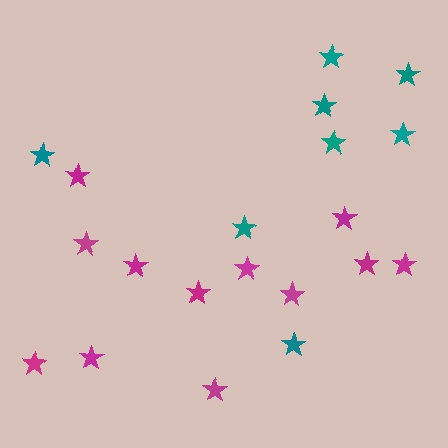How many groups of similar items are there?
There are 2 groups: one group of teal stars (8) and one group of magenta stars (12).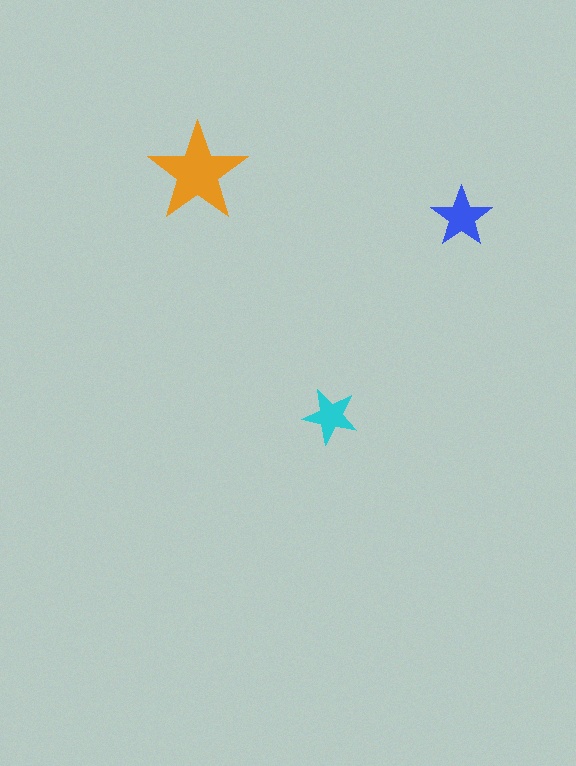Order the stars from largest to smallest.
the orange one, the blue one, the cyan one.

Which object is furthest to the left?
The orange star is leftmost.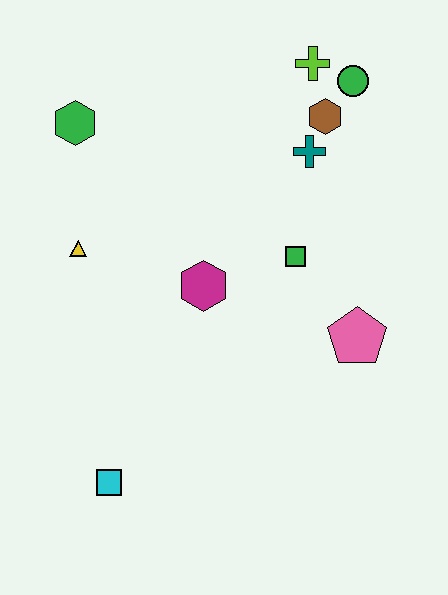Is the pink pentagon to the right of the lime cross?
Yes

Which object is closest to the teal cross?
The brown hexagon is closest to the teal cross.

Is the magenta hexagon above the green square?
No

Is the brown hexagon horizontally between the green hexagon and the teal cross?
No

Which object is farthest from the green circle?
The cyan square is farthest from the green circle.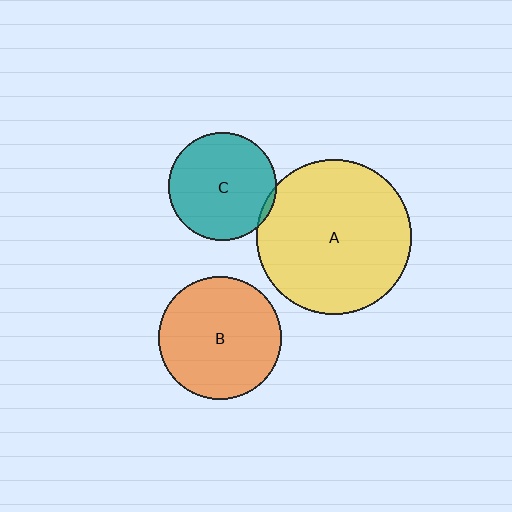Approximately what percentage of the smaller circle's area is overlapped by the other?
Approximately 5%.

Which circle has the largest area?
Circle A (yellow).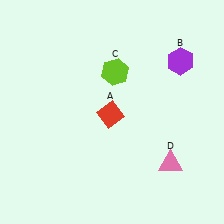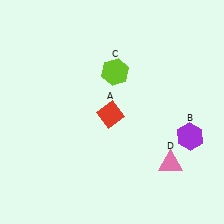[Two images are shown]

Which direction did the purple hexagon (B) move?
The purple hexagon (B) moved down.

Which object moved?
The purple hexagon (B) moved down.